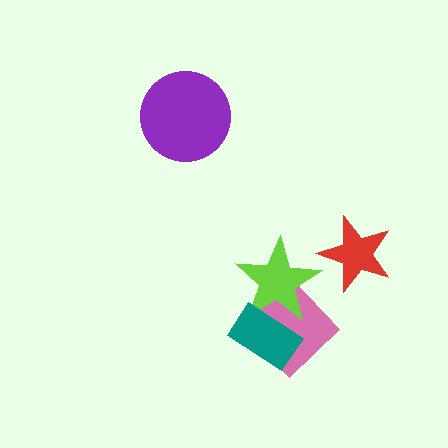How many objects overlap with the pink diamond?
2 objects overlap with the pink diamond.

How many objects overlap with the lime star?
2 objects overlap with the lime star.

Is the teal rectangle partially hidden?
No, no other shape covers it.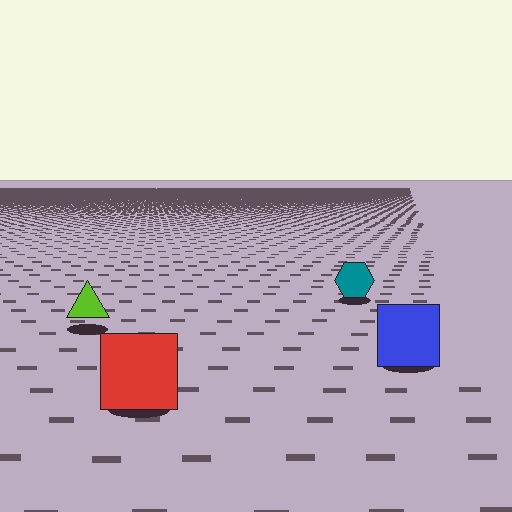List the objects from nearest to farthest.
From nearest to farthest: the red square, the blue square, the lime triangle, the teal hexagon.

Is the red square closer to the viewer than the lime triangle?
Yes. The red square is closer — you can tell from the texture gradient: the ground texture is coarser near it.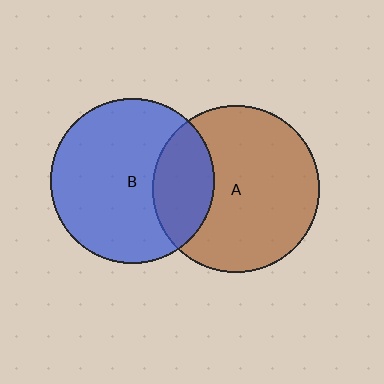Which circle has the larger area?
Circle A (brown).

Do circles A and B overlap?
Yes.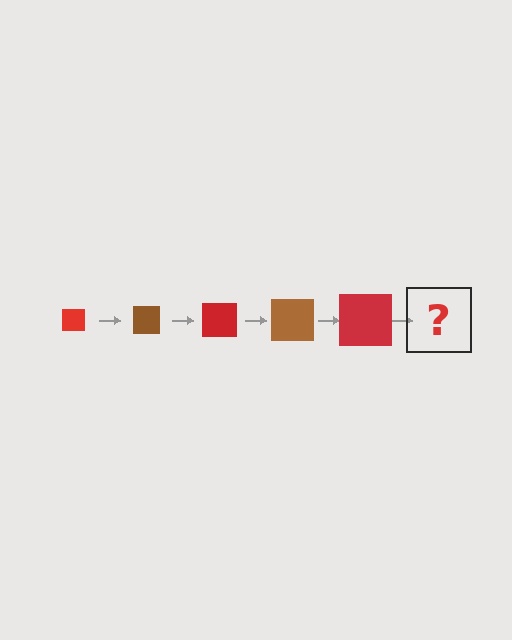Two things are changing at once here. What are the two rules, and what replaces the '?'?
The two rules are that the square grows larger each step and the color cycles through red and brown. The '?' should be a brown square, larger than the previous one.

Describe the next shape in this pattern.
It should be a brown square, larger than the previous one.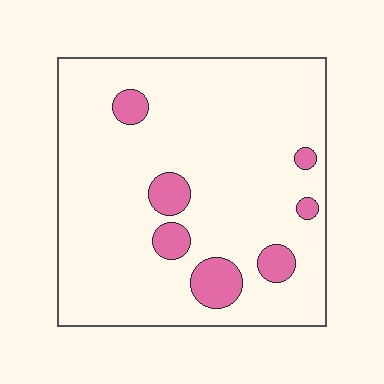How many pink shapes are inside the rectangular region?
7.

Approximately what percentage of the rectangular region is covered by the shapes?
Approximately 10%.